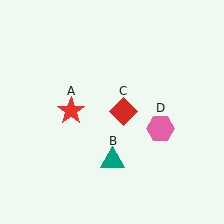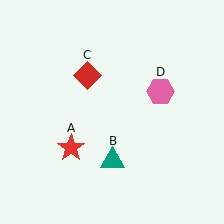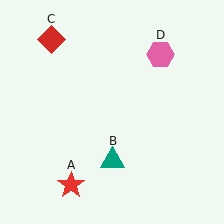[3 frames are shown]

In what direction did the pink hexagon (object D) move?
The pink hexagon (object D) moved up.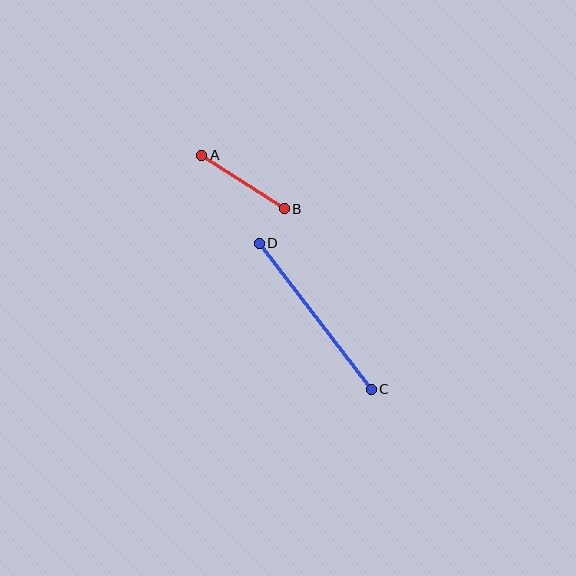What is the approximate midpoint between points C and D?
The midpoint is at approximately (315, 316) pixels.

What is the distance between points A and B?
The distance is approximately 99 pixels.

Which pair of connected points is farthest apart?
Points C and D are farthest apart.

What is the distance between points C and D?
The distance is approximately 184 pixels.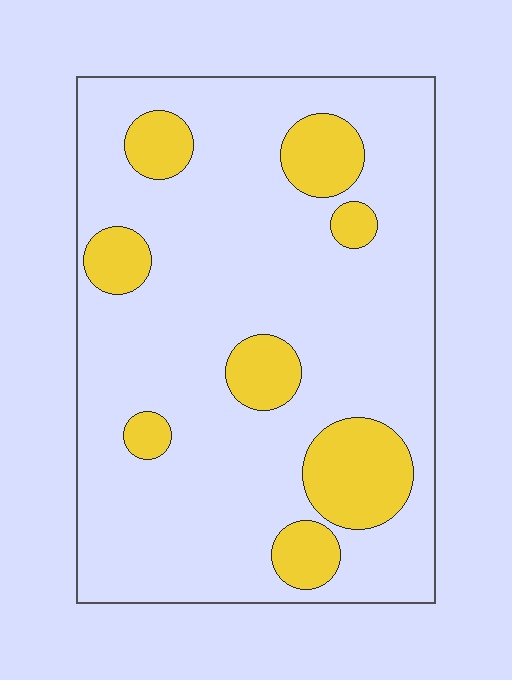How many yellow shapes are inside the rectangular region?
8.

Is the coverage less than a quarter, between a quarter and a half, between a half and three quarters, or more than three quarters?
Less than a quarter.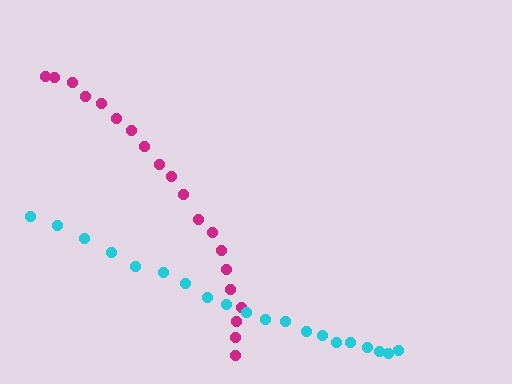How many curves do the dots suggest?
There are 2 distinct paths.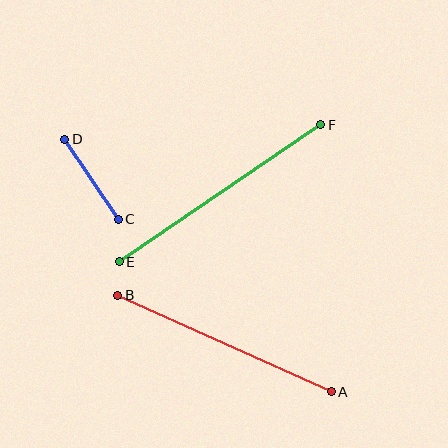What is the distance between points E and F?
The distance is approximately 244 pixels.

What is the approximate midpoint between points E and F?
The midpoint is at approximately (220, 193) pixels.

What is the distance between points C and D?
The distance is approximately 96 pixels.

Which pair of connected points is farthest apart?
Points E and F are farthest apart.